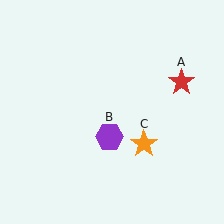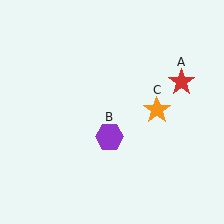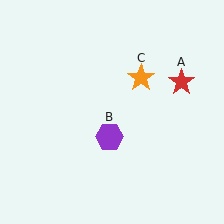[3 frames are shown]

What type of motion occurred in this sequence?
The orange star (object C) rotated counterclockwise around the center of the scene.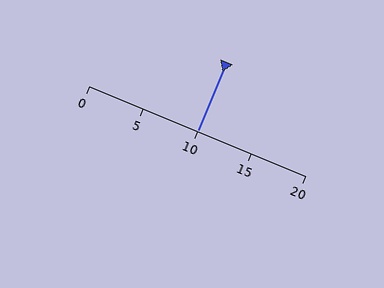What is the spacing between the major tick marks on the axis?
The major ticks are spaced 5 apart.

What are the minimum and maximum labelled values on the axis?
The axis runs from 0 to 20.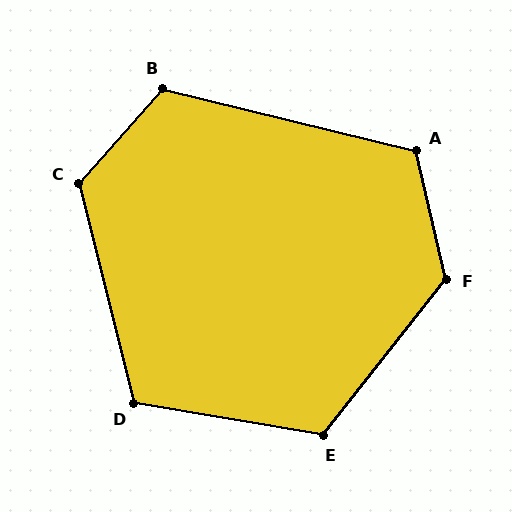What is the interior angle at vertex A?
Approximately 117 degrees (obtuse).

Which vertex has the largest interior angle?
F, at approximately 129 degrees.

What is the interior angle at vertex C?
Approximately 124 degrees (obtuse).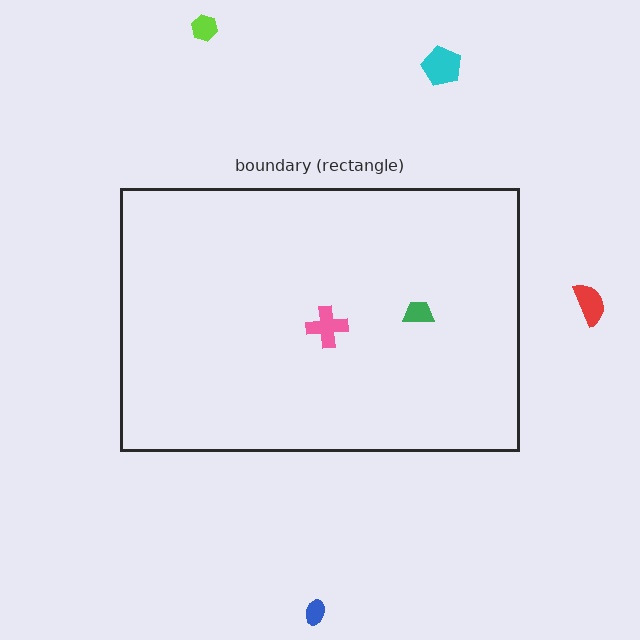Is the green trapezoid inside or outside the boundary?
Inside.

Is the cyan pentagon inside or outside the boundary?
Outside.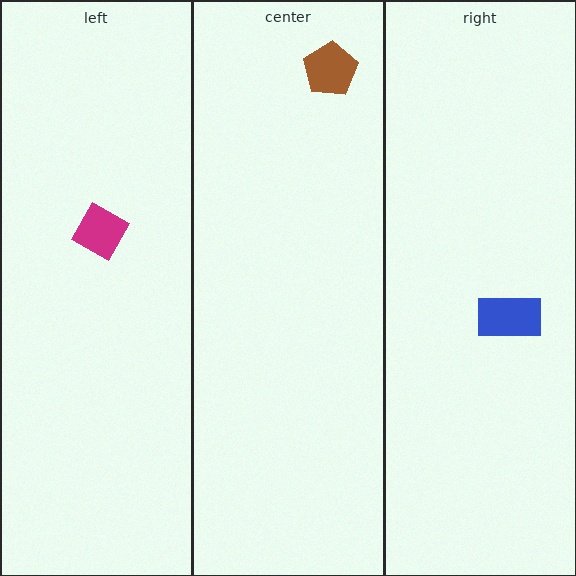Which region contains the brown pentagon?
The center region.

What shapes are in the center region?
The brown pentagon.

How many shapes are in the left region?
1.